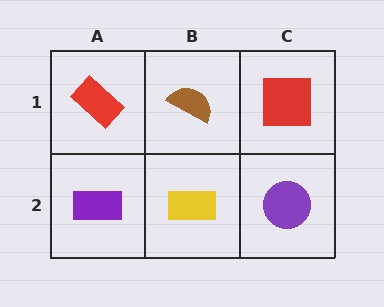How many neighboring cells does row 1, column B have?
3.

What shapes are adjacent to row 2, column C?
A red square (row 1, column C), a yellow rectangle (row 2, column B).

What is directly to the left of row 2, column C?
A yellow rectangle.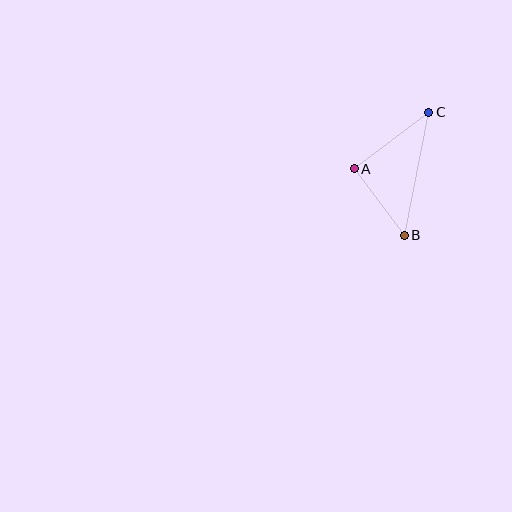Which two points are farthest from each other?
Points B and C are farthest from each other.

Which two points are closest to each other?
Points A and B are closest to each other.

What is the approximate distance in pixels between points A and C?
The distance between A and C is approximately 94 pixels.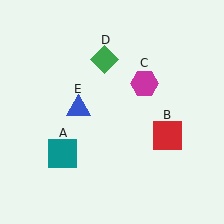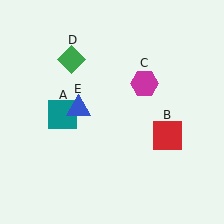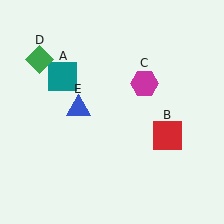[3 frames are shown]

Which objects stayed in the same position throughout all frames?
Red square (object B) and magenta hexagon (object C) and blue triangle (object E) remained stationary.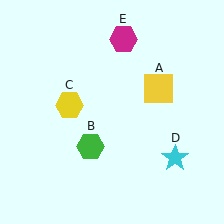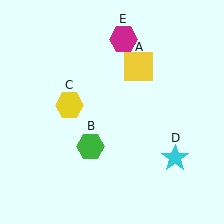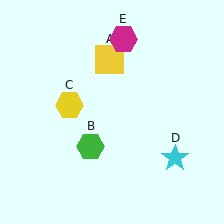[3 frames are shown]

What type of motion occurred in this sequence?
The yellow square (object A) rotated counterclockwise around the center of the scene.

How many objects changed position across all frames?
1 object changed position: yellow square (object A).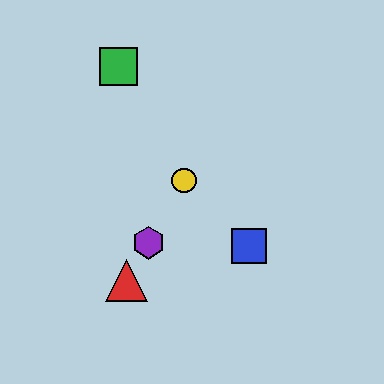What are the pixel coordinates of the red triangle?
The red triangle is at (127, 280).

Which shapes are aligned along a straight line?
The red triangle, the yellow circle, the purple hexagon are aligned along a straight line.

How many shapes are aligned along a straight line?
3 shapes (the red triangle, the yellow circle, the purple hexagon) are aligned along a straight line.